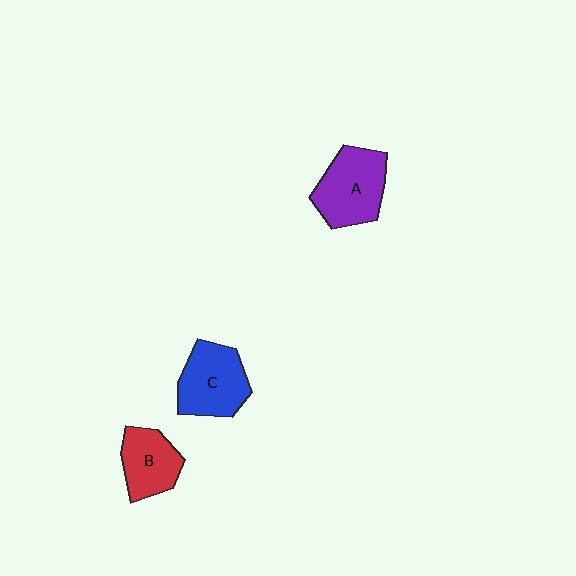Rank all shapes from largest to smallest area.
From largest to smallest: A (purple), C (blue), B (red).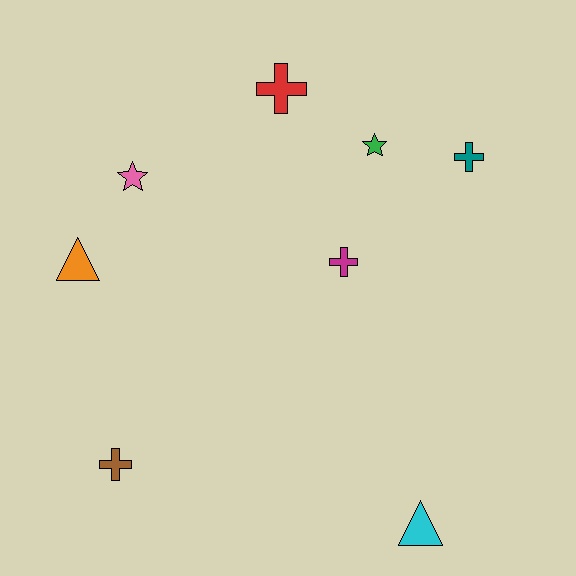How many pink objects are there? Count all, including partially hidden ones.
There is 1 pink object.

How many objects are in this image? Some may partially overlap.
There are 8 objects.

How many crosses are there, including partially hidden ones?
There are 4 crosses.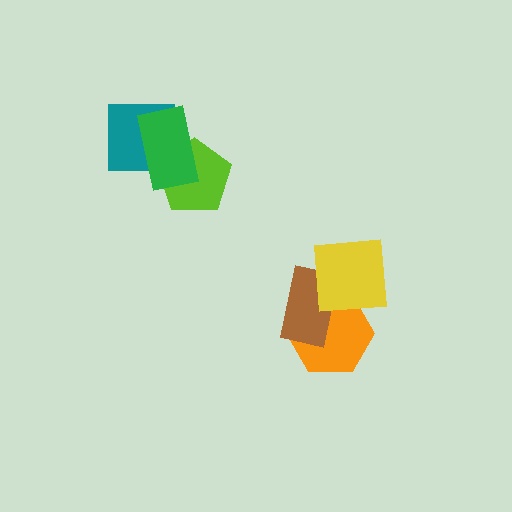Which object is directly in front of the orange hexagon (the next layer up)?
The brown rectangle is directly in front of the orange hexagon.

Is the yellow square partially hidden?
No, no other shape covers it.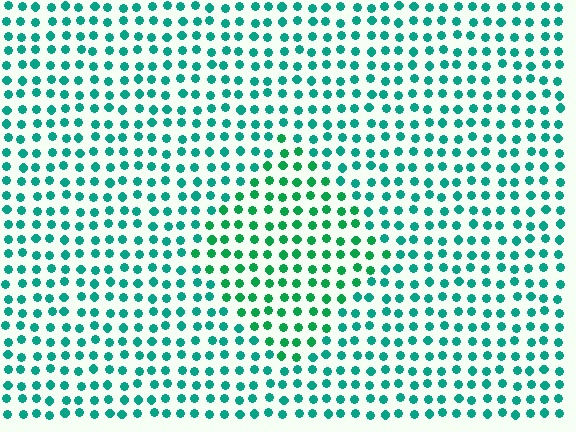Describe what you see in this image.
The image is filled with small teal elements in a uniform arrangement. A diamond-shaped region is visible where the elements are tinted to a slightly different hue, forming a subtle color boundary.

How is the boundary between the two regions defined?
The boundary is defined purely by a slight shift in hue (about 25 degrees). Spacing, size, and orientation are identical on both sides.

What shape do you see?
I see a diamond.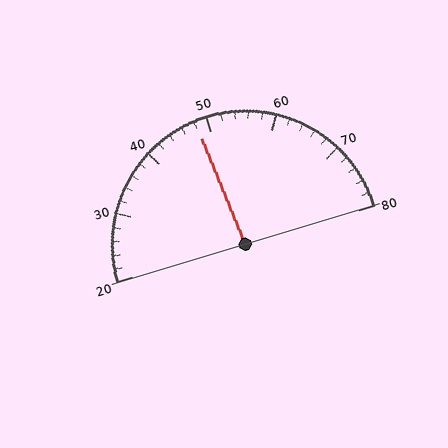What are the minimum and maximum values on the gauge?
The gauge ranges from 20 to 80.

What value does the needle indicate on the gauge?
The needle indicates approximately 48.